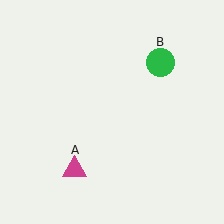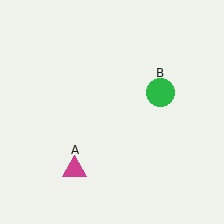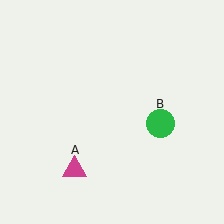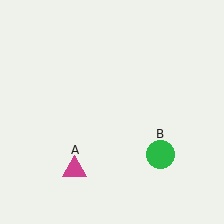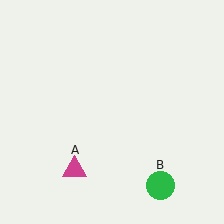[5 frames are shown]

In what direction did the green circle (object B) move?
The green circle (object B) moved down.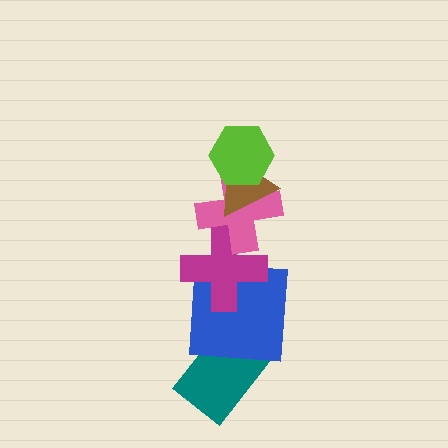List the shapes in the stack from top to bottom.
From top to bottom: the lime hexagon, the brown triangle, the pink cross, the magenta cross, the blue square, the teal rectangle.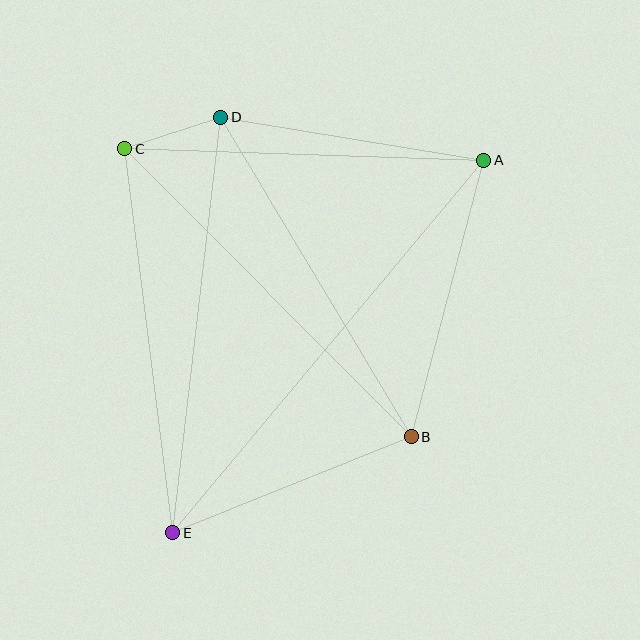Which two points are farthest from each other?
Points A and E are farthest from each other.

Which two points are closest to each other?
Points C and D are closest to each other.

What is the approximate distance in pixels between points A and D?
The distance between A and D is approximately 267 pixels.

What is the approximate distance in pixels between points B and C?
The distance between B and C is approximately 406 pixels.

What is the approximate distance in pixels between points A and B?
The distance between A and B is approximately 286 pixels.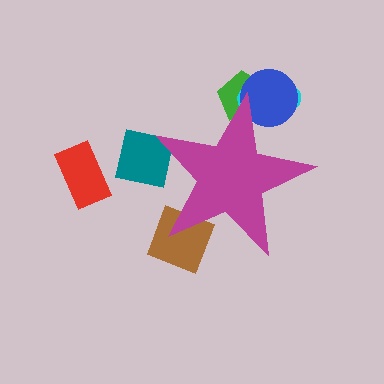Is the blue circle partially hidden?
Yes, the blue circle is partially hidden behind the magenta star.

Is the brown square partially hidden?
Yes, the brown square is partially hidden behind the magenta star.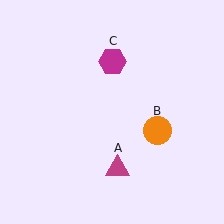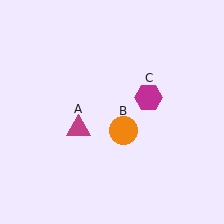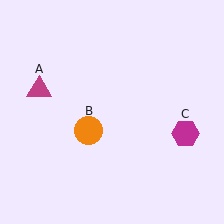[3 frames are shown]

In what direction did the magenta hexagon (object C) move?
The magenta hexagon (object C) moved down and to the right.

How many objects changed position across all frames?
3 objects changed position: magenta triangle (object A), orange circle (object B), magenta hexagon (object C).